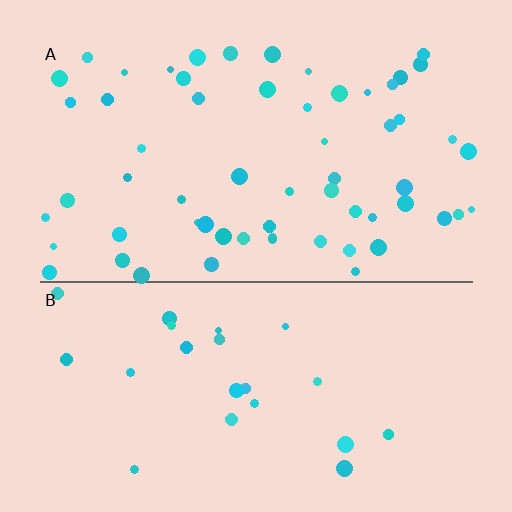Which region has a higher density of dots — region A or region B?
A (the top).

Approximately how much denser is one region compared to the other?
Approximately 2.6× — region A over region B.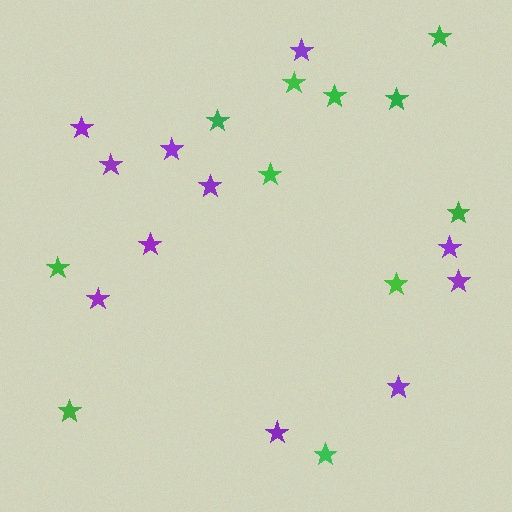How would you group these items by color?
There are 2 groups: one group of purple stars (11) and one group of green stars (11).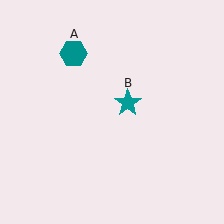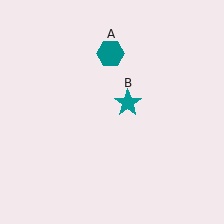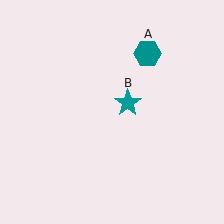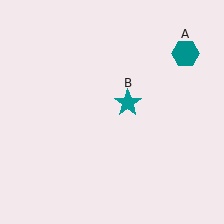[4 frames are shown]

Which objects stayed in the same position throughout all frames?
Teal star (object B) remained stationary.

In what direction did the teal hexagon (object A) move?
The teal hexagon (object A) moved right.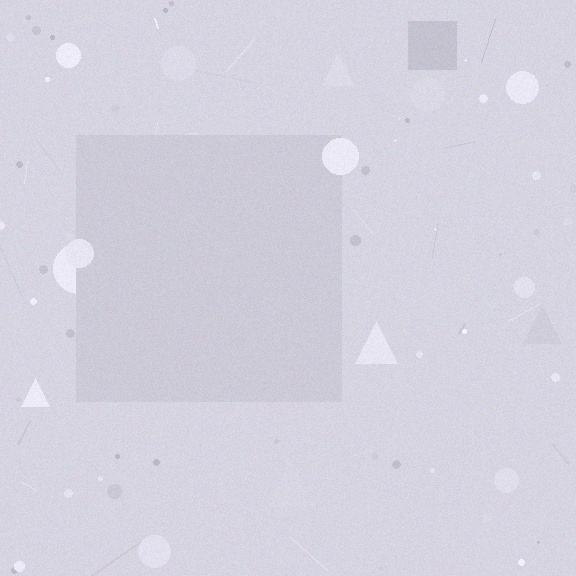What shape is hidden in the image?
A square is hidden in the image.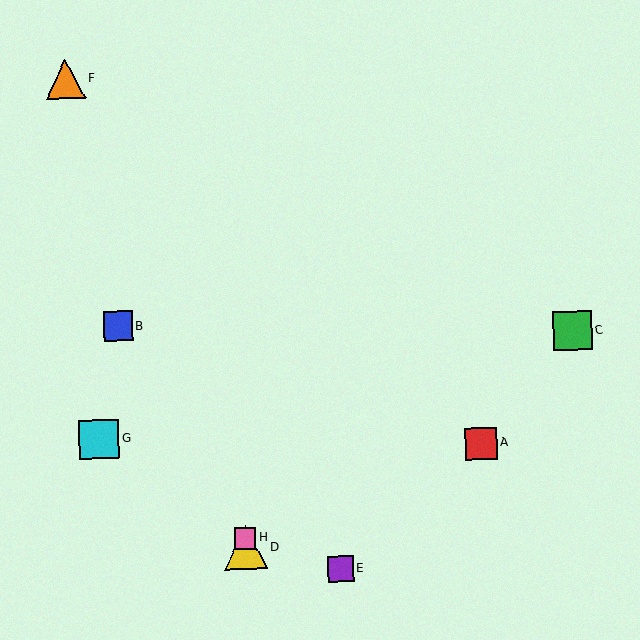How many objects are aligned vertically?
2 objects (D, H) are aligned vertically.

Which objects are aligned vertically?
Objects D, H are aligned vertically.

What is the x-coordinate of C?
Object C is at x≈572.